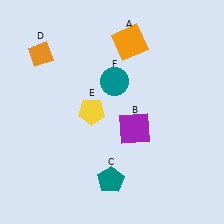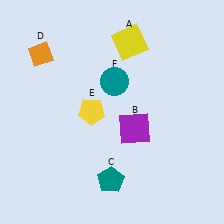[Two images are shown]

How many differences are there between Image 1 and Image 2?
There is 1 difference between the two images.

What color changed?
The square (A) changed from orange in Image 1 to yellow in Image 2.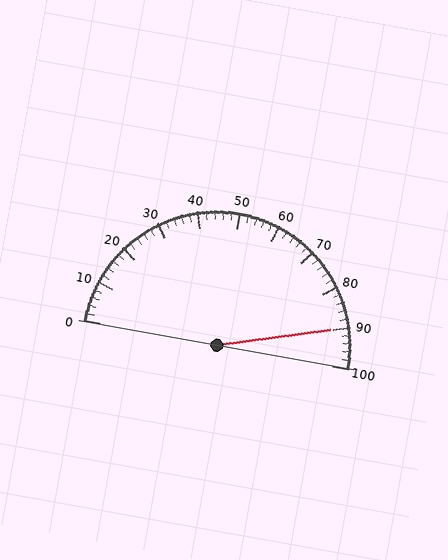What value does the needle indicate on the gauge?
The needle indicates approximately 90.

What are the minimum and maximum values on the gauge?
The gauge ranges from 0 to 100.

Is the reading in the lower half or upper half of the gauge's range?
The reading is in the upper half of the range (0 to 100).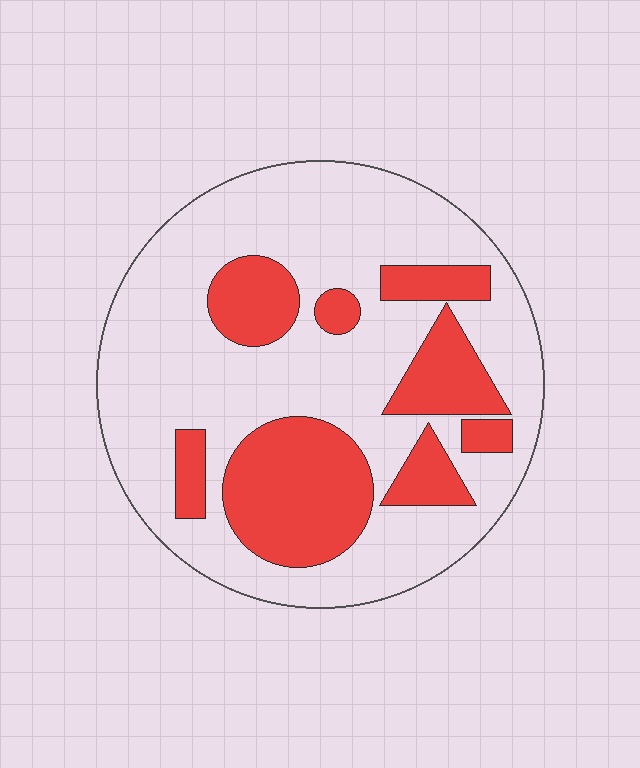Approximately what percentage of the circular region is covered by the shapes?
Approximately 30%.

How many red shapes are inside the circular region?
8.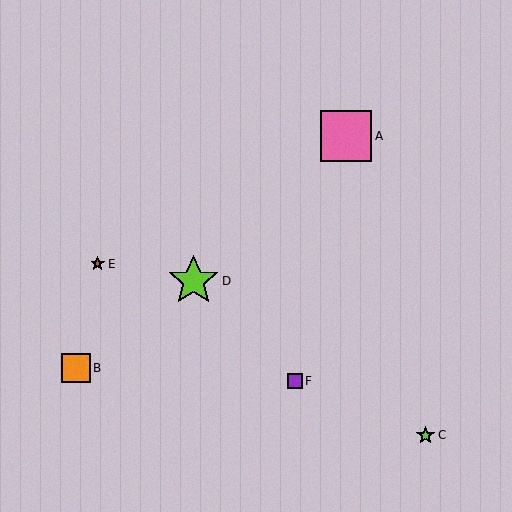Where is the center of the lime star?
The center of the lime star is at (426, 435).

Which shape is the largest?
The pink square (labeled A) is the largest.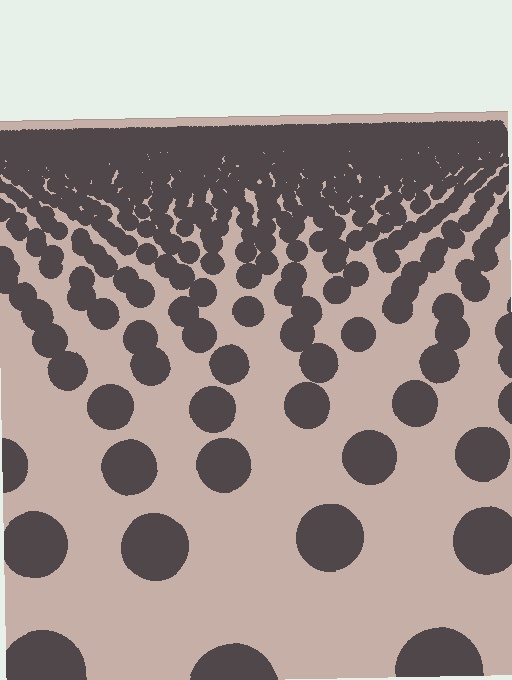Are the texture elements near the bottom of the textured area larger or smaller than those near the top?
Larger. Near the bottom, elements are closer to the viewer and appear at a bigger on-screen size.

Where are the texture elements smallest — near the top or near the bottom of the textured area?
Near the top.